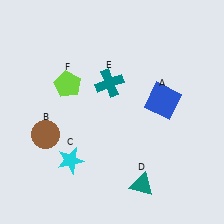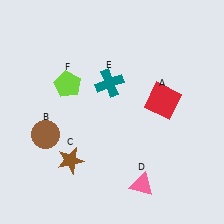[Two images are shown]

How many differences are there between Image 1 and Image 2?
There are 3 differences between the two images.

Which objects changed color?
A changed from blue to red. C changed from cyan to brown. D changed from teal to pink.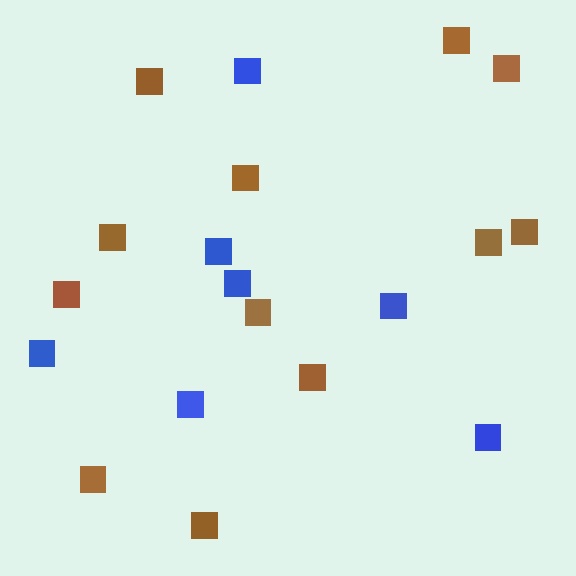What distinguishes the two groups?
There are 2 groups: one group of blue squares (7) and one group of brown squares (12).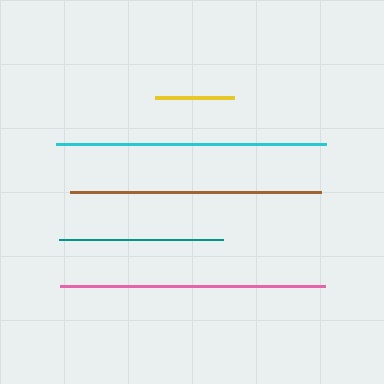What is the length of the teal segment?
The teal segment is approximately 164 pixels long.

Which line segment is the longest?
The cyan line is the longest at approximately 270 pixels.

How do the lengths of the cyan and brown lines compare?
The cyan and brown lines are approximately the same length.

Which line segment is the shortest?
The yellow line is the shortest at approximately 80 pixels.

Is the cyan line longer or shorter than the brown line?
The cyan line is longer than the brown line.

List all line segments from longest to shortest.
From longest to shortest: cyan, pink, brown, teal, yellow.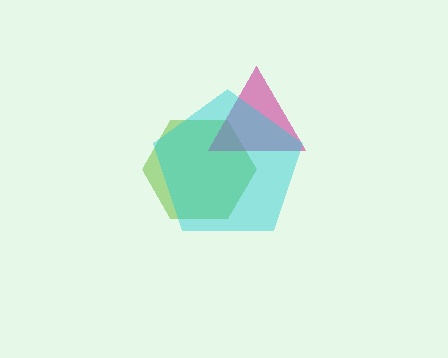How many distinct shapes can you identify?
There are 3 distinct shapes: a lime hexagon, a magenta triangle, a cyan pentagon.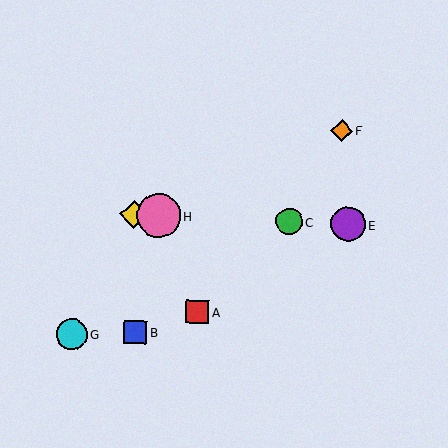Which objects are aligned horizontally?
Objects C, D, E, H are aligned horizontally.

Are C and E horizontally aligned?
Yes, both are at y≈221.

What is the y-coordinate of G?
Object G is at y≈334.